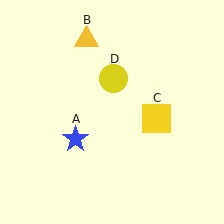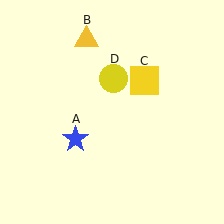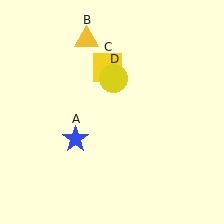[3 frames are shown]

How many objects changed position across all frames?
1 object changed position: yellow square (object C).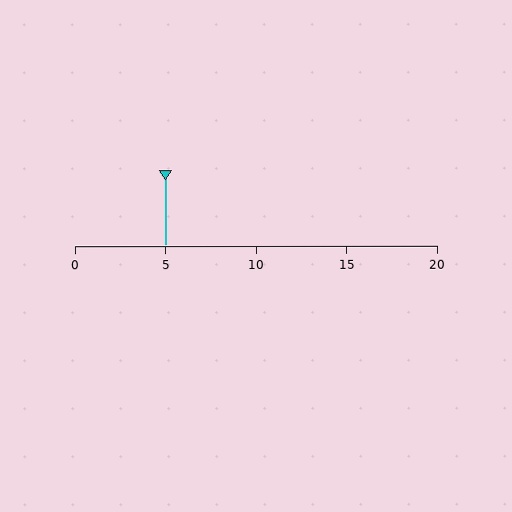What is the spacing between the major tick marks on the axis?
The major ticks are spaced 5 apart.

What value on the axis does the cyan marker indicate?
The marker indicates approximately 5.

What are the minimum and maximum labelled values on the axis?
The axis runs from 0 to 20.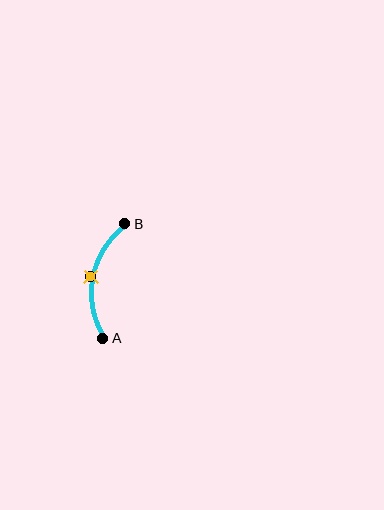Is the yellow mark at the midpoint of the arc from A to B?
Yes. The yellow mark lies on the arc at equal arc-length from both A and B — it is the arc midpoint.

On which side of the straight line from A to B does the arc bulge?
The arc bulges to the left of the straight line connecting A and B.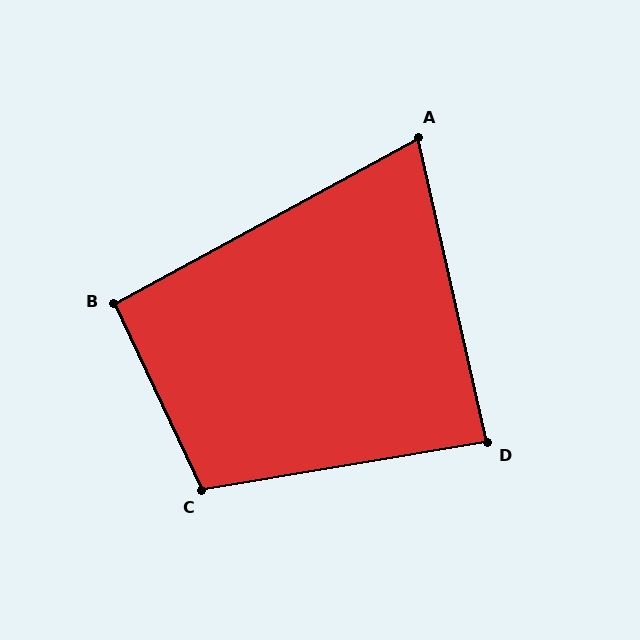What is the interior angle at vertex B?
Approximately 93 degrees (approximately right).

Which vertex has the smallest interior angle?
A, at approximately 74 degrees.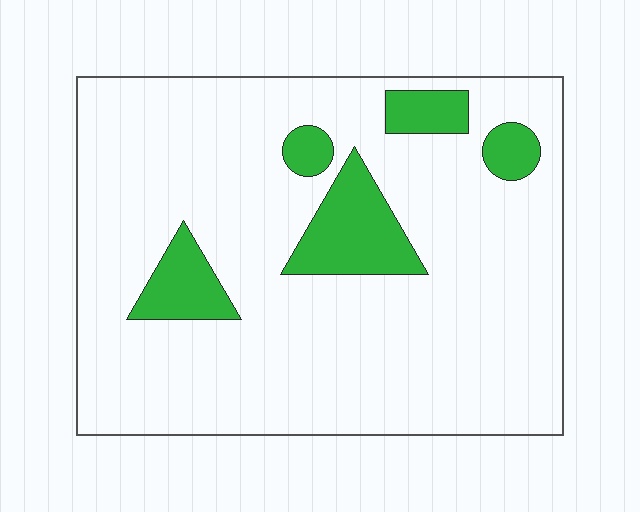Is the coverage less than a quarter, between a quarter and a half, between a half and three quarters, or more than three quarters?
Less than a quarter.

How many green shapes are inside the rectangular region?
5.